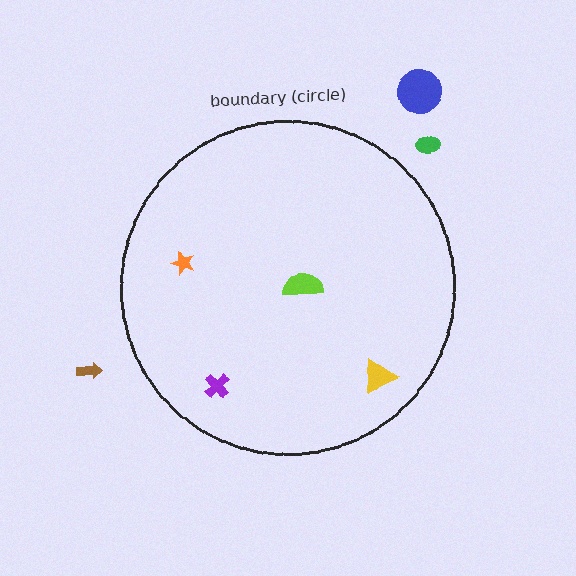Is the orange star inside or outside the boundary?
Inside.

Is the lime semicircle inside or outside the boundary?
Inside.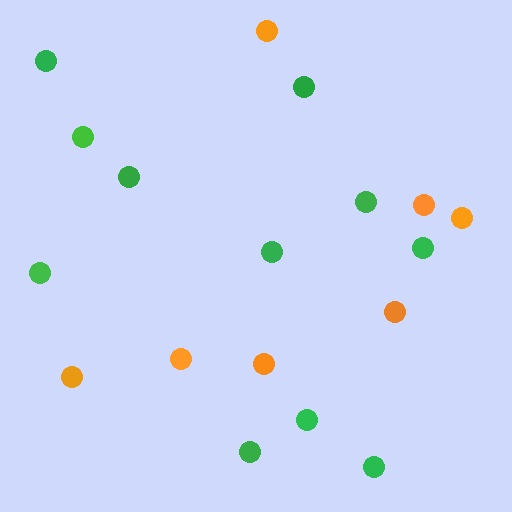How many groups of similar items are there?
There are 2 groups: one group of green circles (11) and one group of orange circles (7).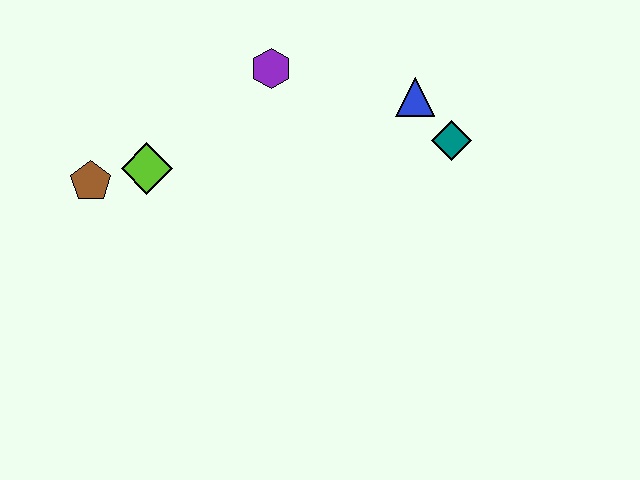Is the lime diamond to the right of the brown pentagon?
Yes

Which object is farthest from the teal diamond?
The brown pentagon is farthest from the teal diamond.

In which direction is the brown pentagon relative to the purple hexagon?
The brown pentagon is to the left of the purple hexagon.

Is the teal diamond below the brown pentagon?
No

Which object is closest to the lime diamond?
The brown pentagon is closest to the lime diamond.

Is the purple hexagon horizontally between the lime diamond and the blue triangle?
Yes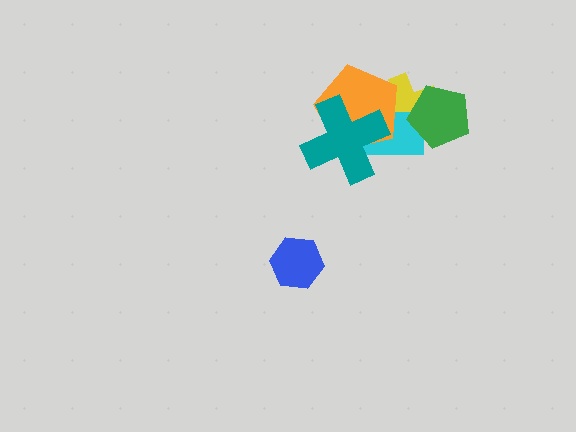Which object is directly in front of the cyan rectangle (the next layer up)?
The green pentagon is directly in front of the cyan rectangle.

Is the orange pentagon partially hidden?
Yes, it is partially covered by another shape.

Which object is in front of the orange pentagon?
The teal cross is in front of the orange pentagon.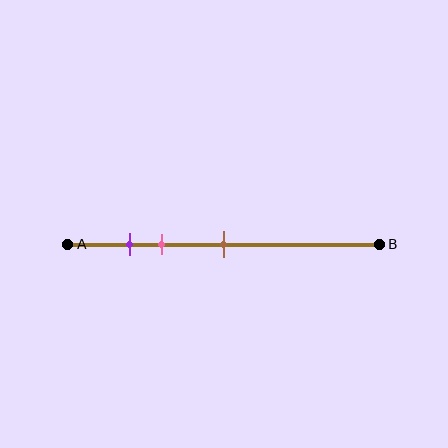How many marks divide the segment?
There are 3 marks dividing the segment.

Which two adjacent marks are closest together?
The purple and pink marks are the closest adjacent pair.